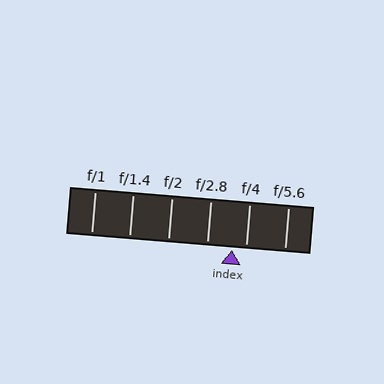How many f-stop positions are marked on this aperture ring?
There are 6 f-stop positions marked.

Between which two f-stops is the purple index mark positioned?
The index mark is between f/2.8 and f/4.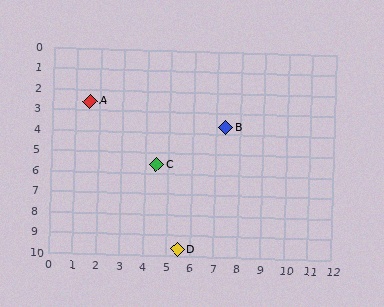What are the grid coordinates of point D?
Point D is at approximately (5.5, 9.7).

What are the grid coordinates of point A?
Point A is at approximately (1.6, 2.6).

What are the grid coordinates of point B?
Point B is at approximately (7.4, 3.7).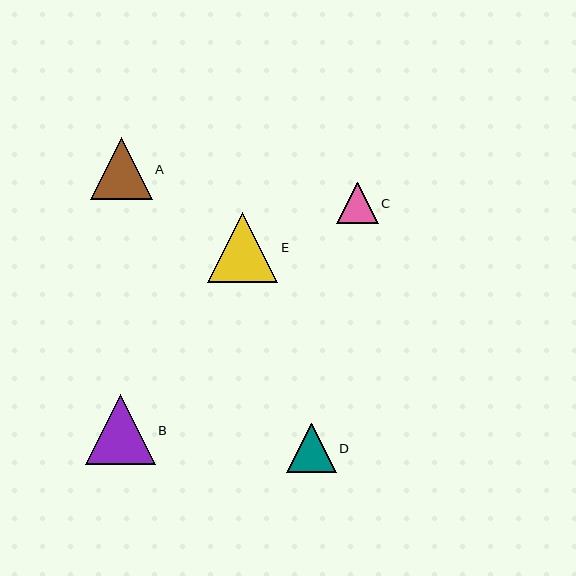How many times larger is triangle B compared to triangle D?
Triangle B is approximately 1.4 times the size of triangle D.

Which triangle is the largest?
Triangle E is the largest with a size of approximately 70 pixels.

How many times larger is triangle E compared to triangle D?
Triangle E is approximately 1.4 times the size of triangle D.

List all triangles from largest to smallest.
From largest to smallest: E, B, A, D, C.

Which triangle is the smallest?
Triangle C is the smallest with a size of approximately 41 pixels.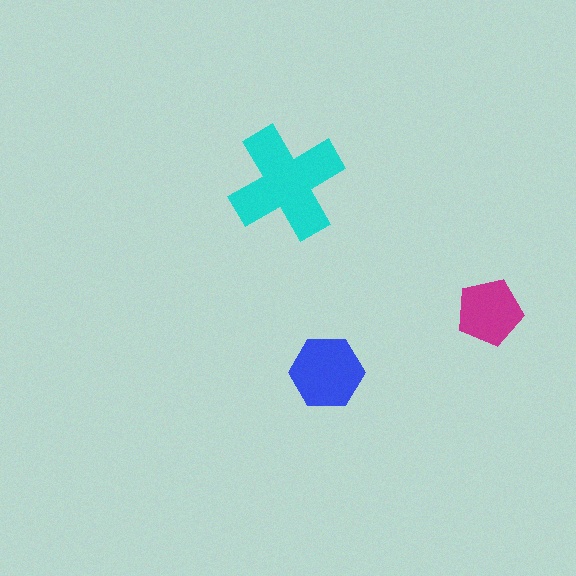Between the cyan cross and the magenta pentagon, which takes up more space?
The cyan cross.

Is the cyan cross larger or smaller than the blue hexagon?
Larger.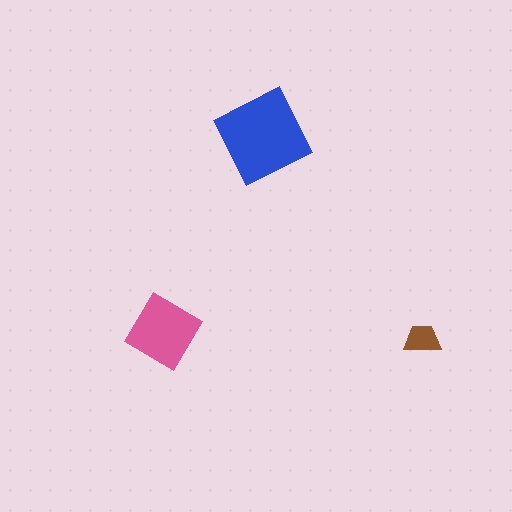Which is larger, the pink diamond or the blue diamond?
The blue diamond.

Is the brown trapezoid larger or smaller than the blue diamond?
Smaller.